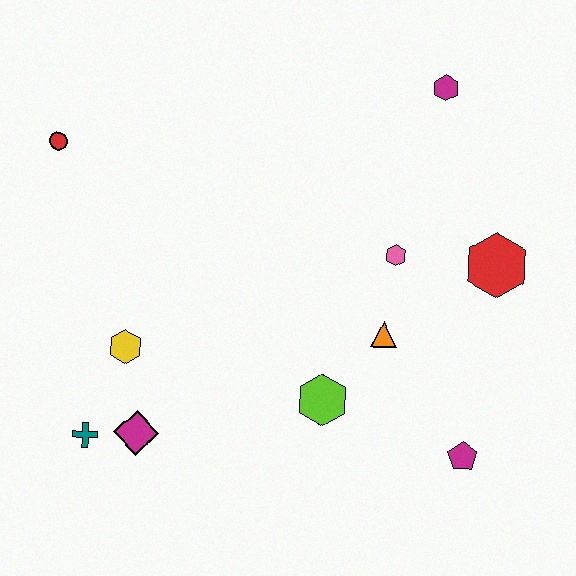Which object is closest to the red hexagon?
The pink hexagon is closest to the red hexagon.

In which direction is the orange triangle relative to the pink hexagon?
The orange triangle is below the pink hexagon.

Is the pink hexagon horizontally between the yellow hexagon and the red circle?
No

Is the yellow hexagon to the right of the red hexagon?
No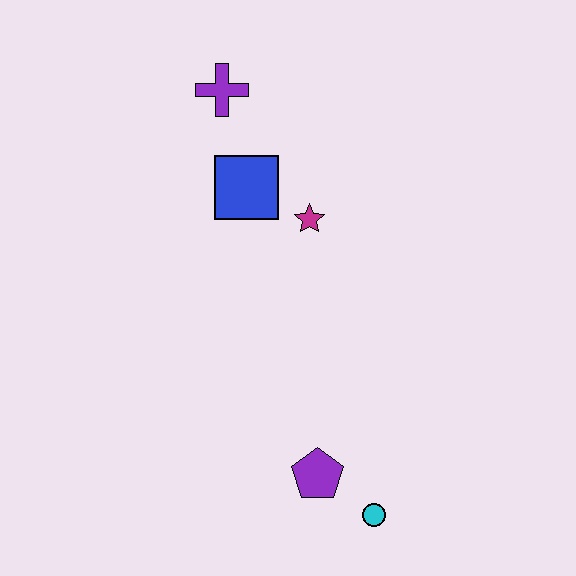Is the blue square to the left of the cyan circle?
Yes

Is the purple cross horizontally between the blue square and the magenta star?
No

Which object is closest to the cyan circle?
The purple pentagon is closest to the cyan circle.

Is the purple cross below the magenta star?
No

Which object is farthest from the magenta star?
The cyan circle is farthest from the magenta star.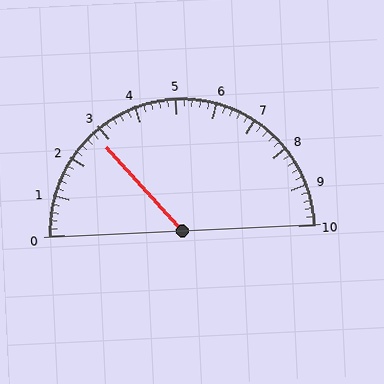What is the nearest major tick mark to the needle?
The nearest major tick mark is 3.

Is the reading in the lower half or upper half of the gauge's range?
The reading is in the lower half of the range (0 to 10).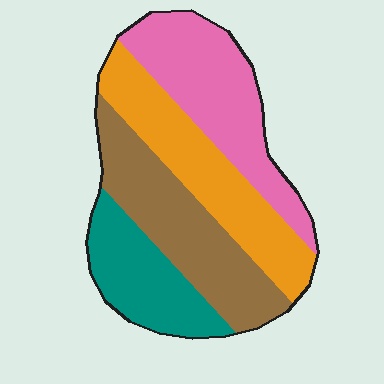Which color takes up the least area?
Teal, at roughly 20%.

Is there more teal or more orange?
Orange.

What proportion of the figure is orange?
Orange takes up about one quarter (1/4) of the figure.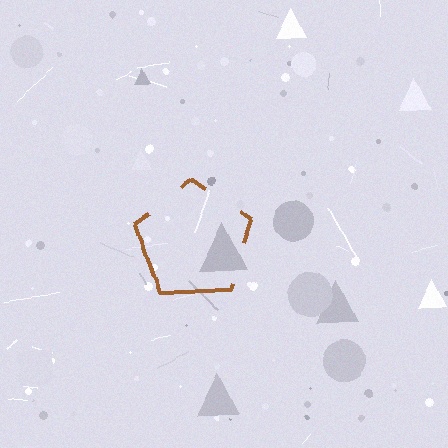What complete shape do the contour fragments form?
The contour fragments form a pentagon.